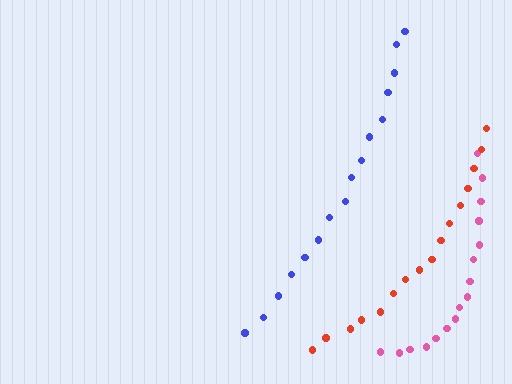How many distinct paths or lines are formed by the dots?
There are 3 distinct paths.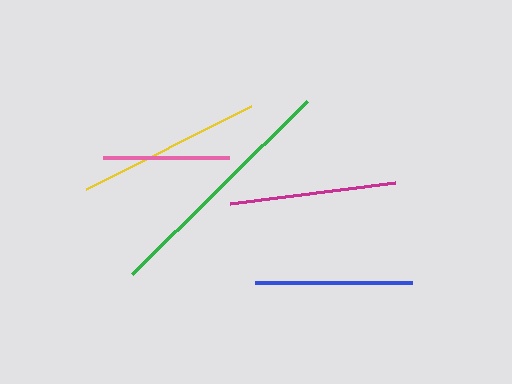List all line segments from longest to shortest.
From longest to shortest: green, yellow, magenta, blue, pink.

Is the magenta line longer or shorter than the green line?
The green line is longer than the magenta line.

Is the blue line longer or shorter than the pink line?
The blue line is longer than the pink line.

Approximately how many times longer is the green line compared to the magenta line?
The green line is approximately 1.5 times the length of the magenta line.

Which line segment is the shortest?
The pink line is the shortest at approximately 126 pixels.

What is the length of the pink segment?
The pink segment is approximately 126 pixels long.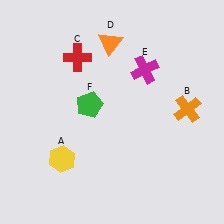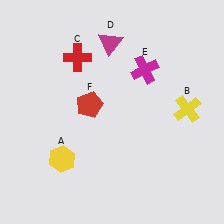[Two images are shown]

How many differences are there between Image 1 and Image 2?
There are 3 differences between the two images.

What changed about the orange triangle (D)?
In Image 1, D is orange. In Image 2, it changed to magenta.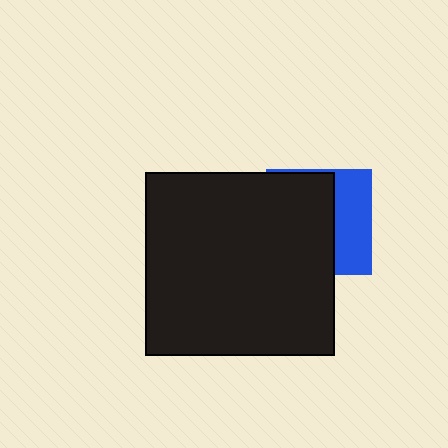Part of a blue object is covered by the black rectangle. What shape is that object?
It is a square.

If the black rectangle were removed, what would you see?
You would see the complete blue square.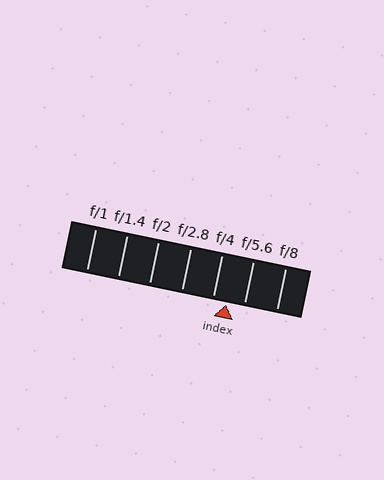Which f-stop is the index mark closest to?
The index mark is closest to f/4.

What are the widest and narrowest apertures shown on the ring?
The widest aperture shown is f/1 and the narrowest is f/8.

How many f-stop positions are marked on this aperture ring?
There are 7 f-stop positions marked.